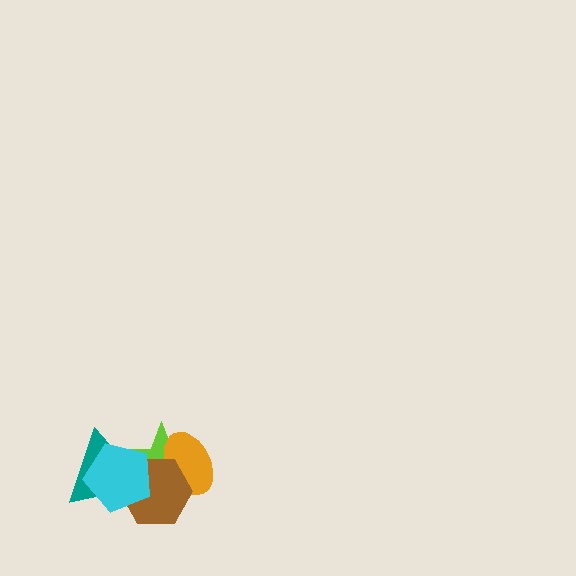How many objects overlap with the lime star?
4 objects overlap with the lime star.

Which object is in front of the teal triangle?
The cyan pentagon is in front of the teal triangle.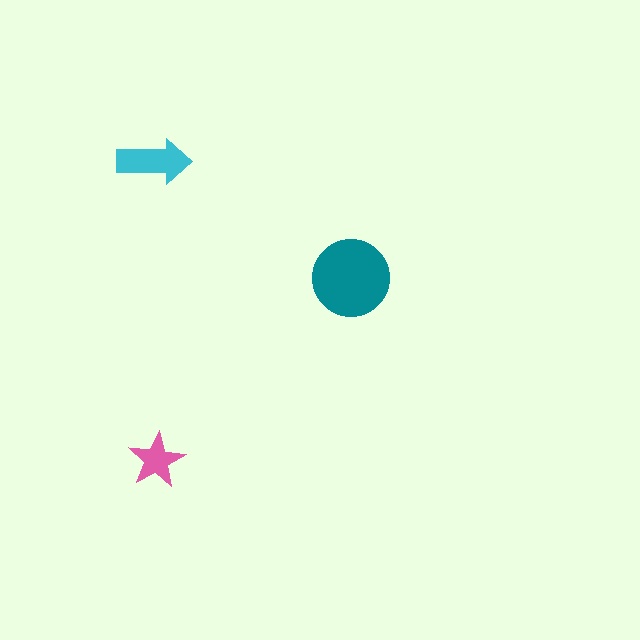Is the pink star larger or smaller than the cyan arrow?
Smaller.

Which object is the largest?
The teal circle.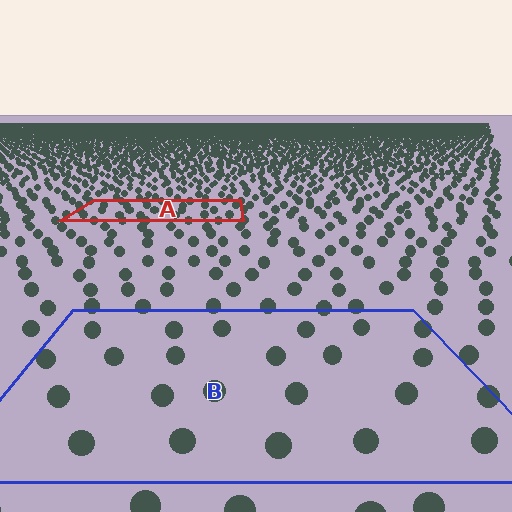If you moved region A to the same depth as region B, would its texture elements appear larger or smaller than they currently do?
They would appear larger. At a closer depth, the same texture elements are projected at a bigger on-screen size.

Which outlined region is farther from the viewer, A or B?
Region A is farther from the viewer — the texture elements inside it appear smaller and more densely packed.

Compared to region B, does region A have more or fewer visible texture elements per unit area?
Region A has more texture elements per unit area — they are packed more densely because it is farther away.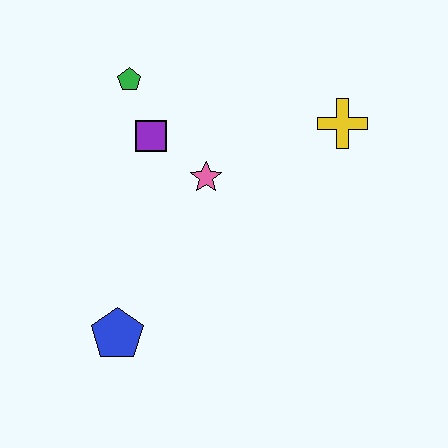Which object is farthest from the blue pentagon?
The yellow cross is farthest from the blue pentagon.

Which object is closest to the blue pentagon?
The pink star is closest to the blue pentagon.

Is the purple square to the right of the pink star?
No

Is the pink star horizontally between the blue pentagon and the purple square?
No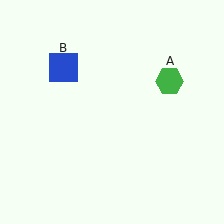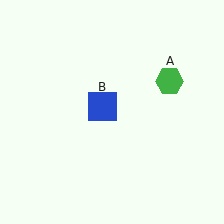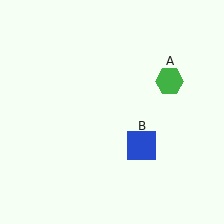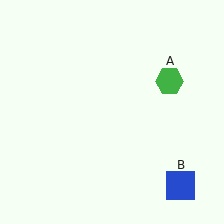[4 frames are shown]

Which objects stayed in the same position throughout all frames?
Green hexagon (object A) remained stationary.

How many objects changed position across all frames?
1 object changed position: blue square (object B).